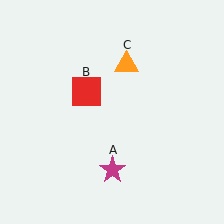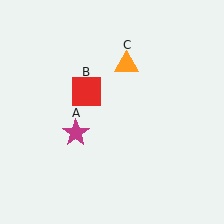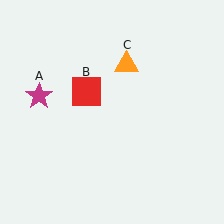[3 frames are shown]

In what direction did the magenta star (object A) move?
The magenta star (object A) moved up and to the left.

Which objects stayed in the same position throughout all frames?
Red square (object B) and orange triangle (object C) remained stationary.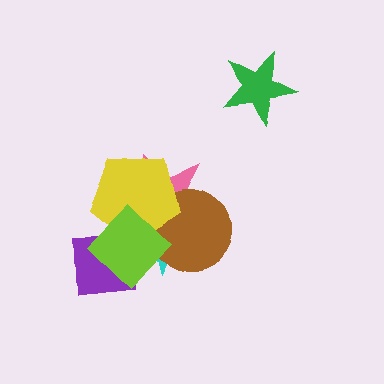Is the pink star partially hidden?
Yes, it is partially covered by another shape.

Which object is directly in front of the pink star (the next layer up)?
The cyan star is directly in front of the pink star.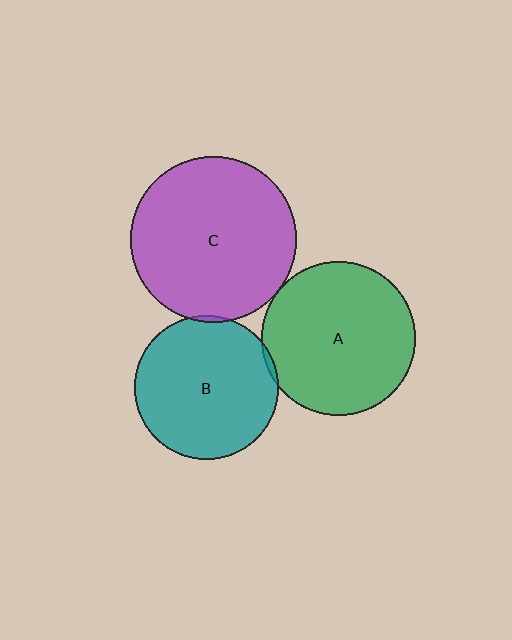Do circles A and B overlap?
Yes.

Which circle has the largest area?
Circle C (purple).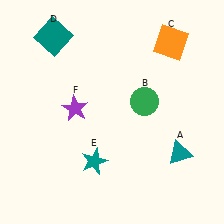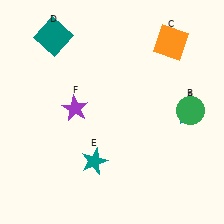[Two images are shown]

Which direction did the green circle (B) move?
The green circle (B) moved right.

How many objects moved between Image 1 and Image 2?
2 objects moved between the two images.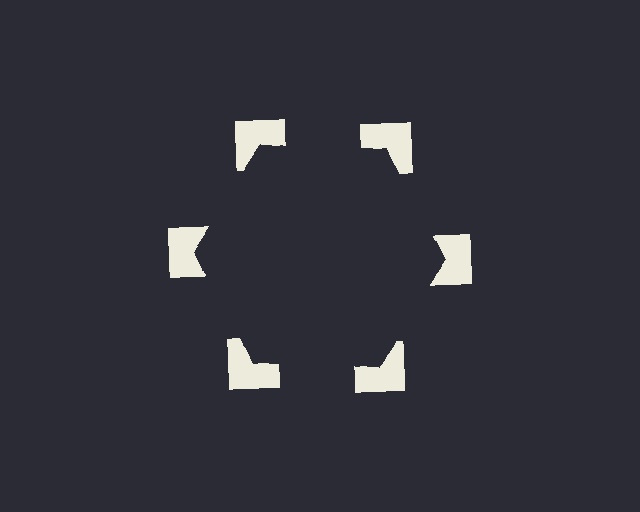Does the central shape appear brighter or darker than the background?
It typically appears slightly darker than the background, even though no actual brightness change is drawn.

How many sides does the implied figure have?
6 sides.